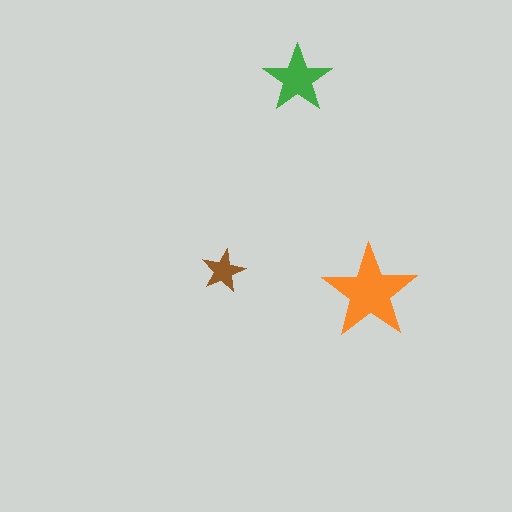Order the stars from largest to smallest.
the orange one, the green one, the brown one.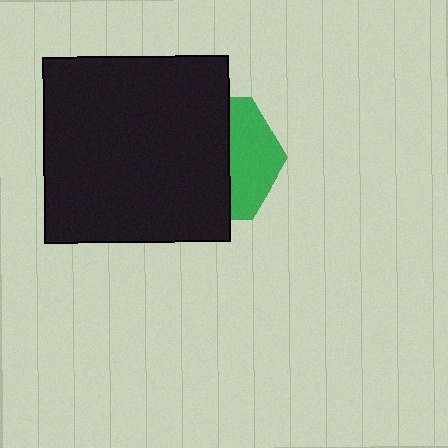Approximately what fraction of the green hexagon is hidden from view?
Roughly 63% of the green hexagon is hidden behind the black square.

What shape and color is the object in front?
The object in front is a black square.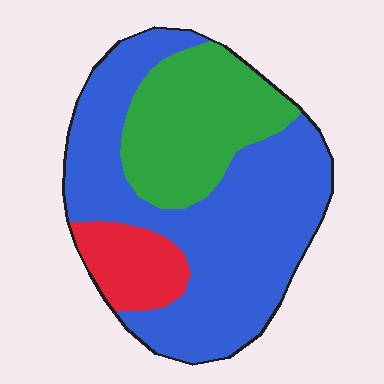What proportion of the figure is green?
Green takes up about one quarter (1/4) of the figure.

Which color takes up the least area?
Red, at roughly 10%.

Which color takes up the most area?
Blue, at roughly 60%.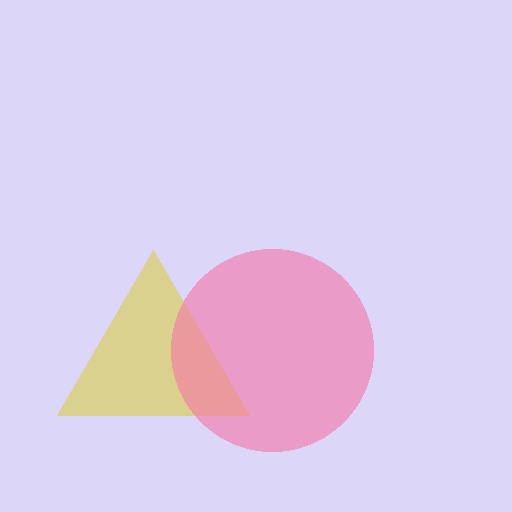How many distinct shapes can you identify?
There are 2 distinct shapes: a yellow triangle, a pink circle.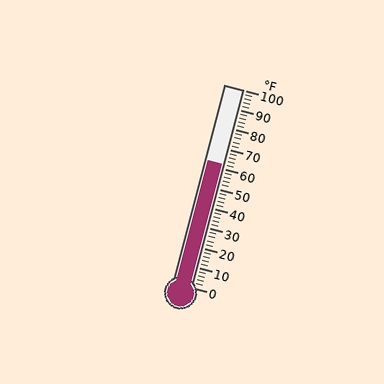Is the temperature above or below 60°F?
The temperature is above 60°F.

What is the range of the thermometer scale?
The thermometer scale ranges from 0°F to 100°F.